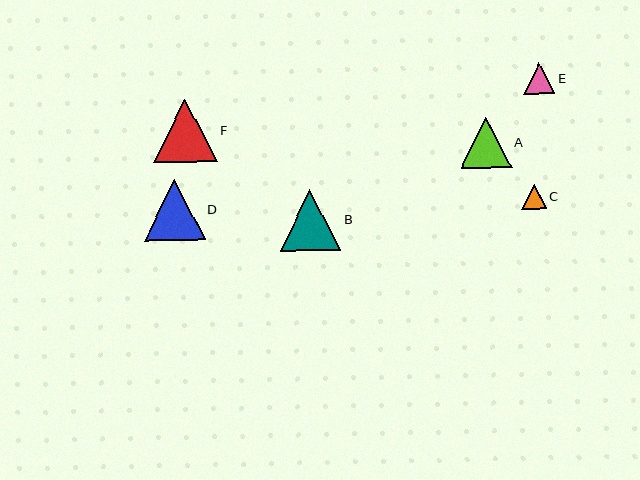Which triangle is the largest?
Triangle F is the largest with a size of approximately 64 pixels.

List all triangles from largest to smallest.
From largest to smallest: F, D, B, A, E, C.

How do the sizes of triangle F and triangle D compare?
Triangle F and triangle D are approximately the same size.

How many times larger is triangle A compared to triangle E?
Triangle A is approximately 1.6 times the size of triangle E.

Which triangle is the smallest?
Triangle C is the smallest with a size of approximately 25 pixels.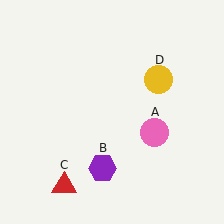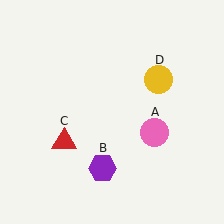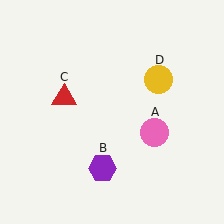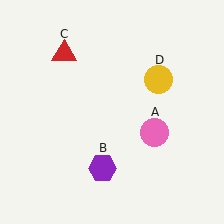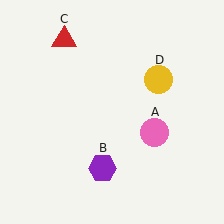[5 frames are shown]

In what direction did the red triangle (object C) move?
The red triangle (object C) moved up.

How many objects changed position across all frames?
1 object changed position: red triangle (object C).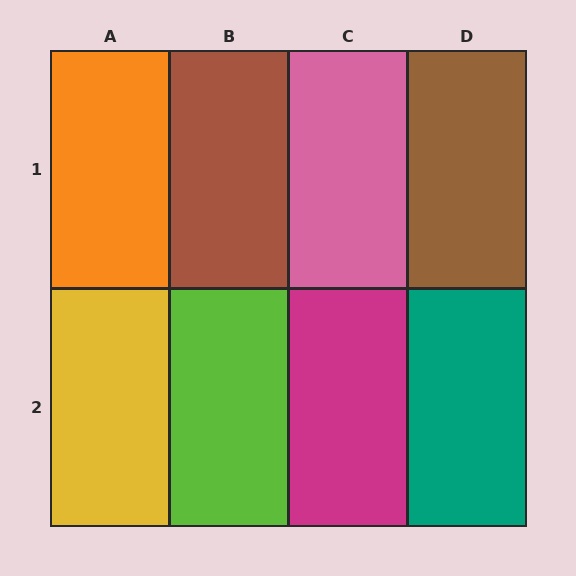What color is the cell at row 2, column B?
Lime.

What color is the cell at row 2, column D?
Teal.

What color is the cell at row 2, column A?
Yellow.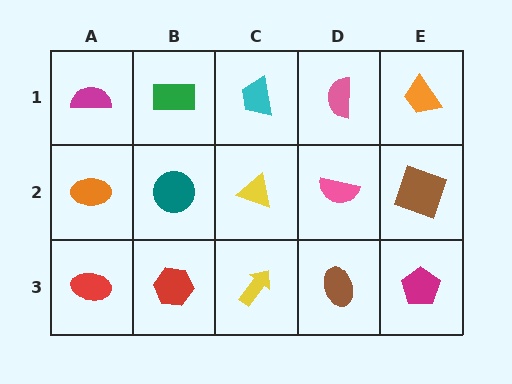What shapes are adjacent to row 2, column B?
A green rectangle (row 1, column B), a red hexagon (row 3, column B), an orange ellipse (row 2, column A), a yellow triangle (row 2, column C).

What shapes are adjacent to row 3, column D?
A pink semicircle (row 2, column D), a yellow arrow (row 3, column C), a magenta pentagon (row 3, column E).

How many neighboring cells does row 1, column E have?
2.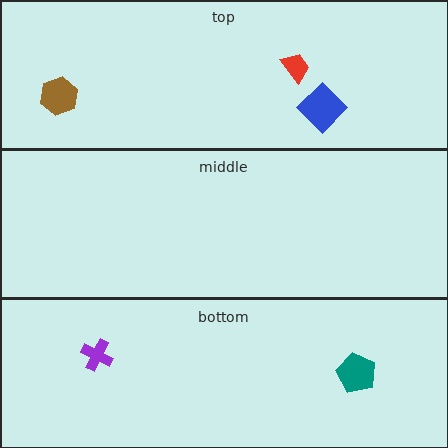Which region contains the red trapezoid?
The top region.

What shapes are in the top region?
The brown hexagon, the red trapezoid, the blue diamond.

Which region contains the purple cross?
The bottom region.